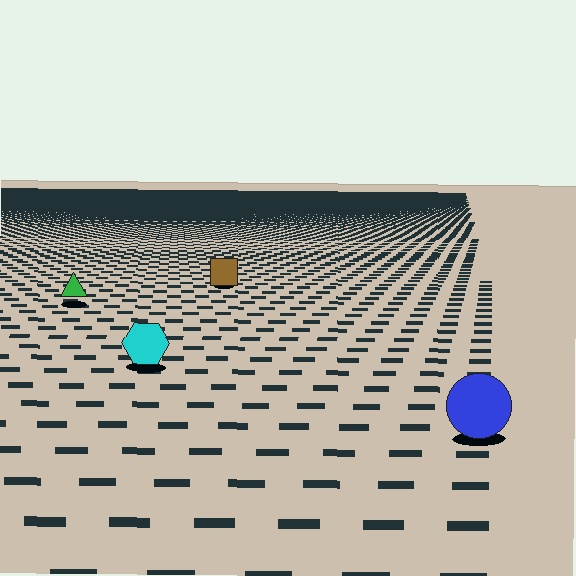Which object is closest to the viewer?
The blue circle is closest. The texture marks near it are larger and more spread out.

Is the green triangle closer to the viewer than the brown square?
Yes. The green triangle is closer — you can tell from the texture gradient: the ground texture is coarser near it.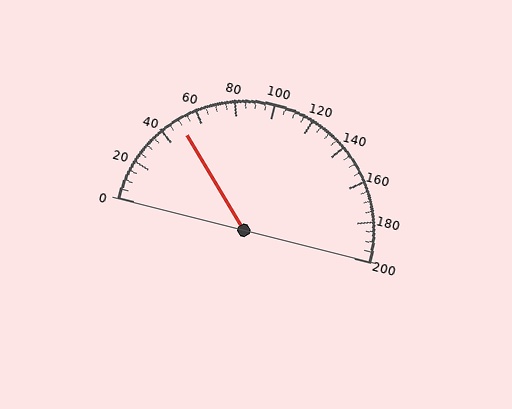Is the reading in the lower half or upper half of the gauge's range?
The reading is in the lower half of the range (0 to 200).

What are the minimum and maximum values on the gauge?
The gauge ranges from 0 to 200.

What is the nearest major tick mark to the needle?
The nearest major tick mark is 40.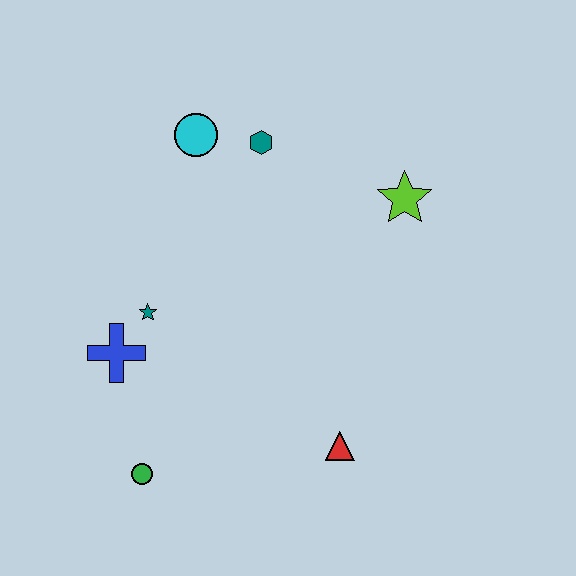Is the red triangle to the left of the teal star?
No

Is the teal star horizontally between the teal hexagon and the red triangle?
No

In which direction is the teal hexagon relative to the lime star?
The teal hexagon is to the left of the lime star.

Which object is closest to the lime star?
The teal hexagon is closest to the lime star.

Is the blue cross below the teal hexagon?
Yes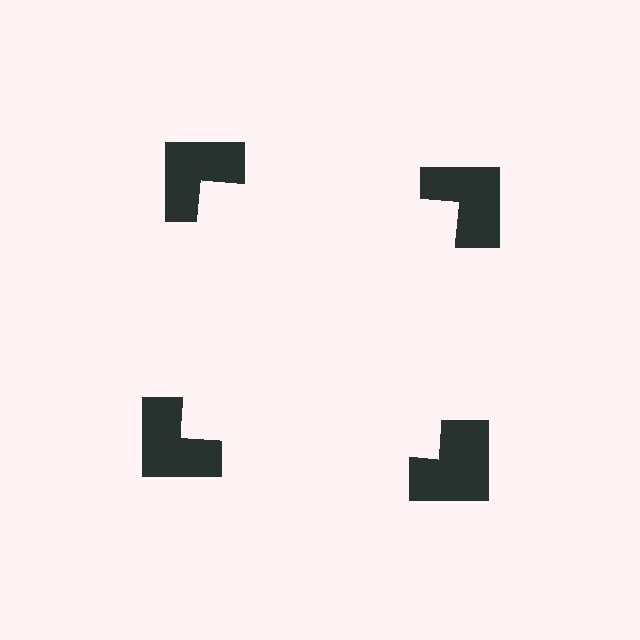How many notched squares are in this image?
There are 4 — one at each vertex of the illusory square.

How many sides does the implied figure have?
4 sides.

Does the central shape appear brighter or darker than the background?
It typically appears slightly brighter than the background, even though no actual brightness change is drawn.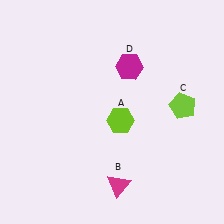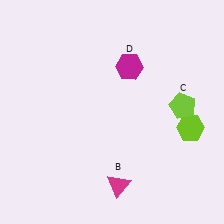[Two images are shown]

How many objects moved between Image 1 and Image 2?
1 object moved between the two images.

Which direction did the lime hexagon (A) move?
The lime hexagon (A) moved right.